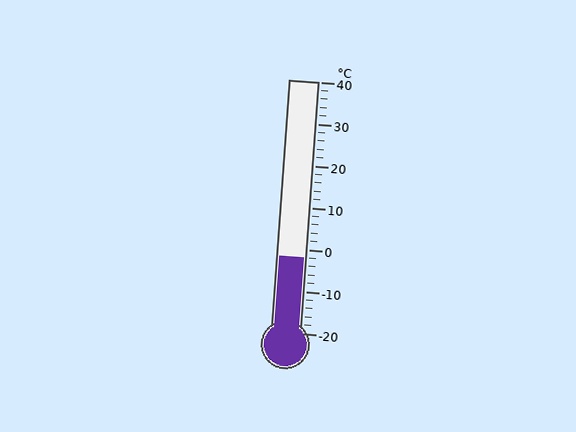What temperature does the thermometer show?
The thermometer shows approximately -2°C.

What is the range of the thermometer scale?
The thermometer scale ranges from -20°C to 40°C.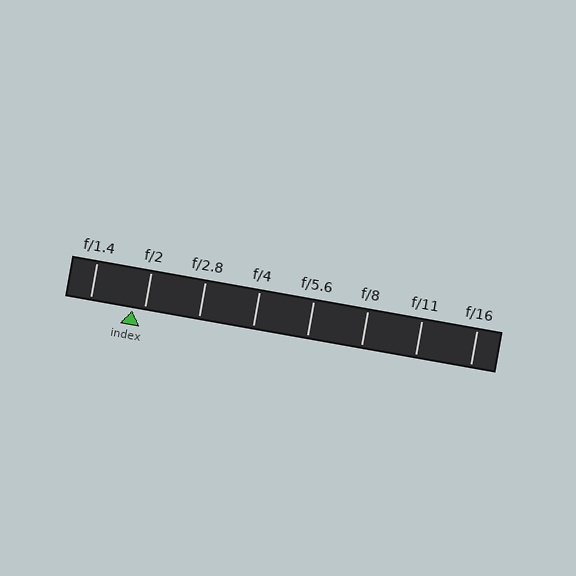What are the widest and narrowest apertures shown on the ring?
The widest aperture shown is f/1.4 and the narrowest is f/16.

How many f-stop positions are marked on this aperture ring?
There are 8 f-stop positions marked.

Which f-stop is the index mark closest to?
The index mark is closest to f/2.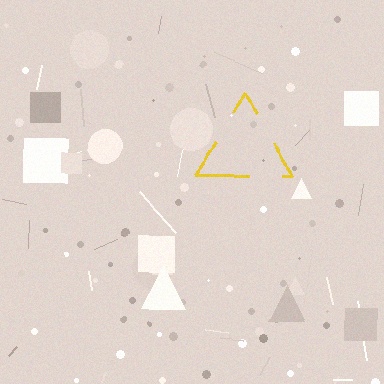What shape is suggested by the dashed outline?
The dashed outline suggests a triangle.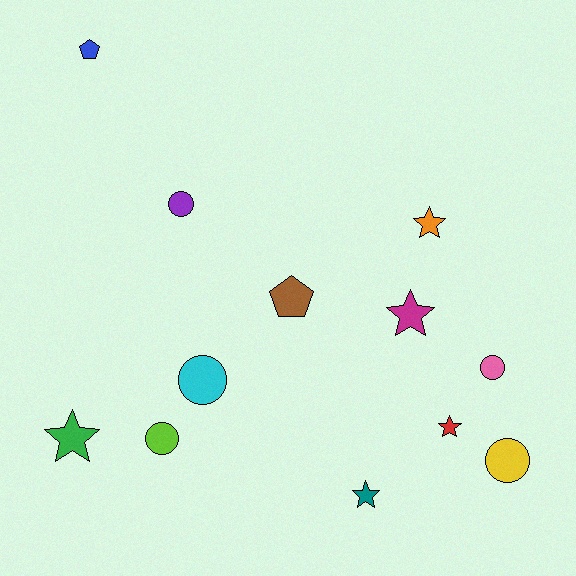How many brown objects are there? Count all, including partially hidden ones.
There is 1 brown object.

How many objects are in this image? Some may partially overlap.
There are 12 objects.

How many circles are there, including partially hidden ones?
There are 5 circles.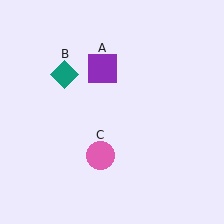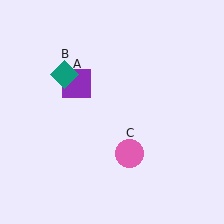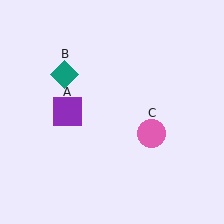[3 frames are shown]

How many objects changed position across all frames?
2 objects changed position: purple square (object A), pink circle (object C).